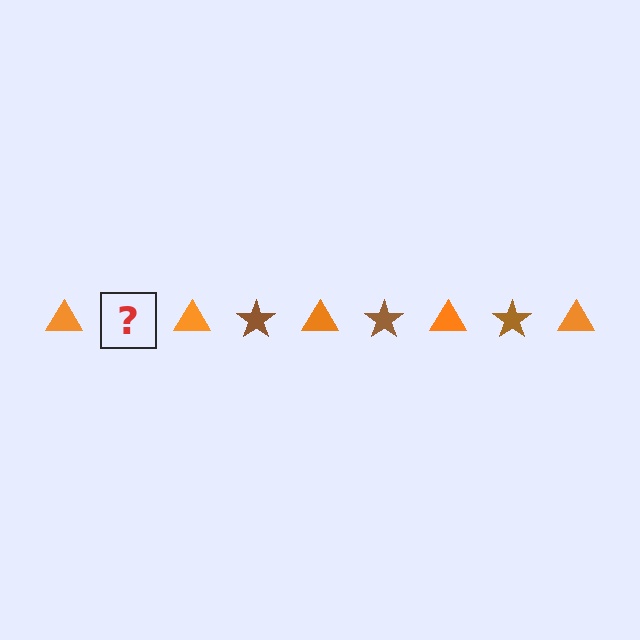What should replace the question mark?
The question mark should be replaced with a brown star.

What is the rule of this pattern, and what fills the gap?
The rule is that the pattern alternates between orange triangle and brown star. The gap should be filled with a brown star.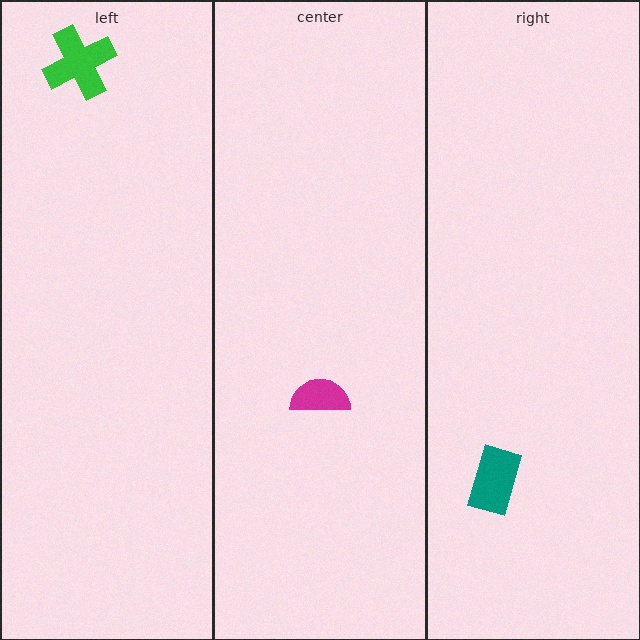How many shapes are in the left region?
1.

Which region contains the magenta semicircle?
The center region.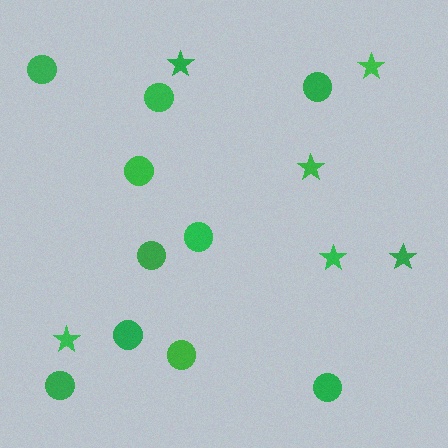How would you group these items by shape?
There are 2 groups: one group of stars (6) and one group of circles (10).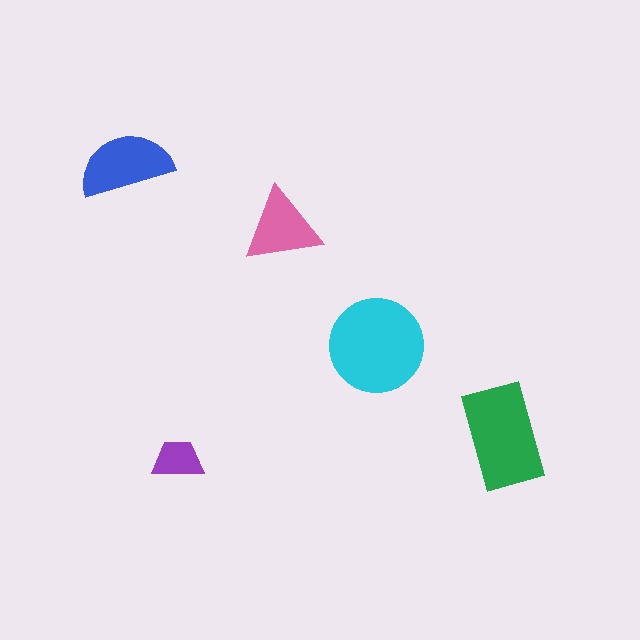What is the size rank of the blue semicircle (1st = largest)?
3rd.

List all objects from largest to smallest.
The cyan circle, the green rectangle, the blue semicircle, the pink triangle, the purple trapezoid.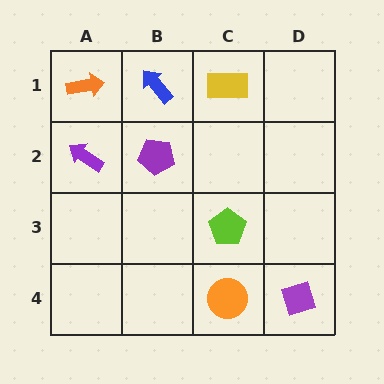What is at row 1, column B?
A blue arrow.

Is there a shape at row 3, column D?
No, that cell is empty.